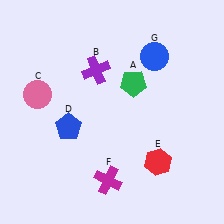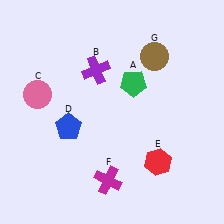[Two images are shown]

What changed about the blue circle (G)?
In Image 1, G is blue. In Image 2, it changed to brown.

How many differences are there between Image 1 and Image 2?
There is 1 difference between the two images.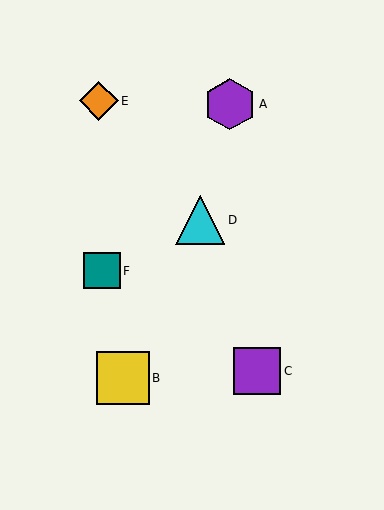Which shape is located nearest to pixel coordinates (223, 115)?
The purple hexagon (labeled A) at (230, 104) is nearest to that location.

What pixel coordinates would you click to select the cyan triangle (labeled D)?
Click at (200, 220) to select the cyan triangle D.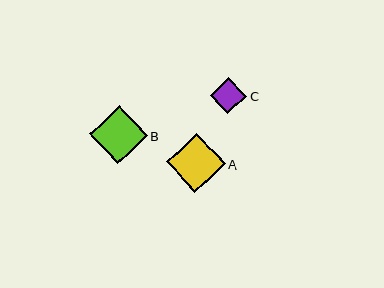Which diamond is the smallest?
Diamond C is the smallest with a size of approximately 36 pixels.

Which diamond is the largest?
Diamond A is the largest with a size of approximately 59 pixels.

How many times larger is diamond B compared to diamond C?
Diamond B is approximately 1.6 times the size of diamond C.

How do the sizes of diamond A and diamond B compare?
Diamond A and diamond B are approximately the same size.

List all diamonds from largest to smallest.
From largest to smallest: A, B, C.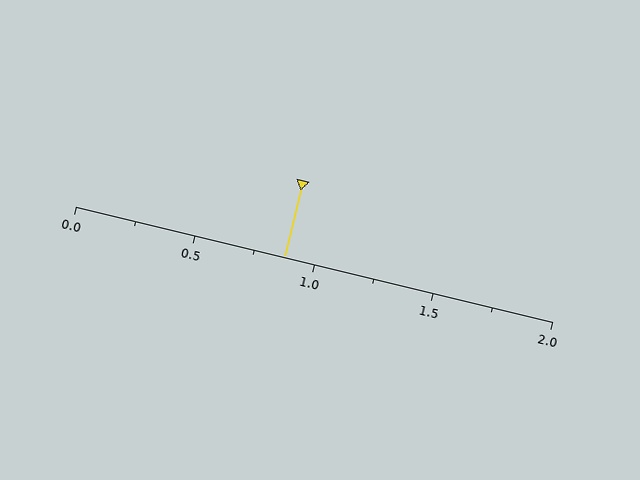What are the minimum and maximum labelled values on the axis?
The axis runs from 0.0 to 2.0.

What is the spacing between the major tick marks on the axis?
The major ticks are spaced 0.5 apart.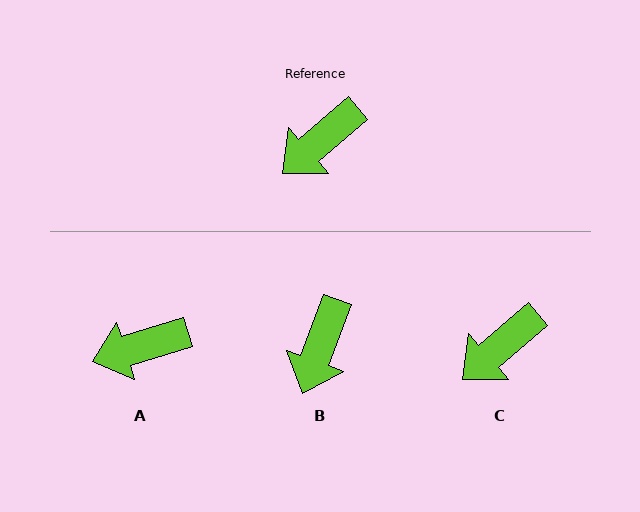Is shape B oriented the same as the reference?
No, it is off by about 29 degrees.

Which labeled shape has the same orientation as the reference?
C.